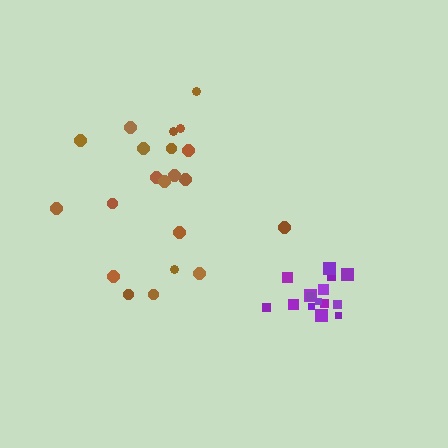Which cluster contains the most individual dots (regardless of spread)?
Brown (22).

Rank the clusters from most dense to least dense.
purple, brown.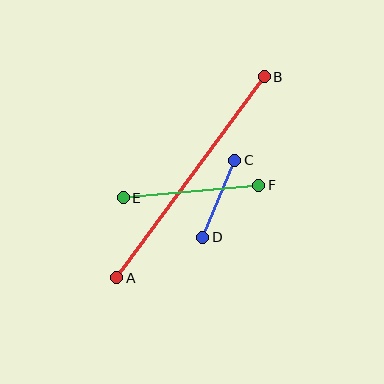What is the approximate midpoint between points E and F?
The midpoint is at approximately (191, 192) pixels.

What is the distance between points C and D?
The distance is approximately 83 pixels.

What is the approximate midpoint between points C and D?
The midpoint is at approximately (219, 199) pixels.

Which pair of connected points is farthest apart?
Points A and B are farthest apart.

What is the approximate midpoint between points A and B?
The midpoint is at approximately (190, 177) pixels.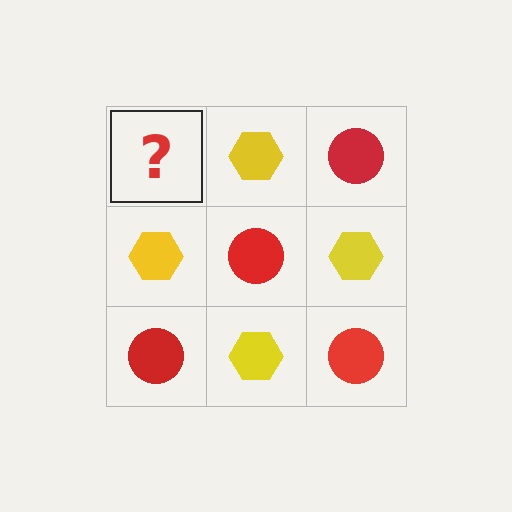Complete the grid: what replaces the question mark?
The question mark should be replaced with a red circle.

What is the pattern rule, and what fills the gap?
The rule is that it alternates red circle and yellow hexagon in a checkerboard pattern. The gap should be filled with a red circle.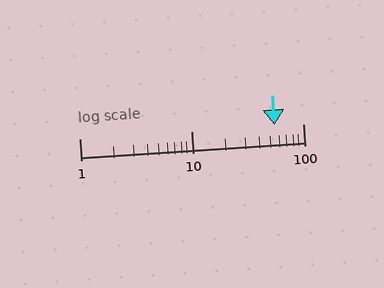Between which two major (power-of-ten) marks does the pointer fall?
The pointer is between 10 and 100.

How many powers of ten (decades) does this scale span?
The scale spans 2 decades, from 1 to 100.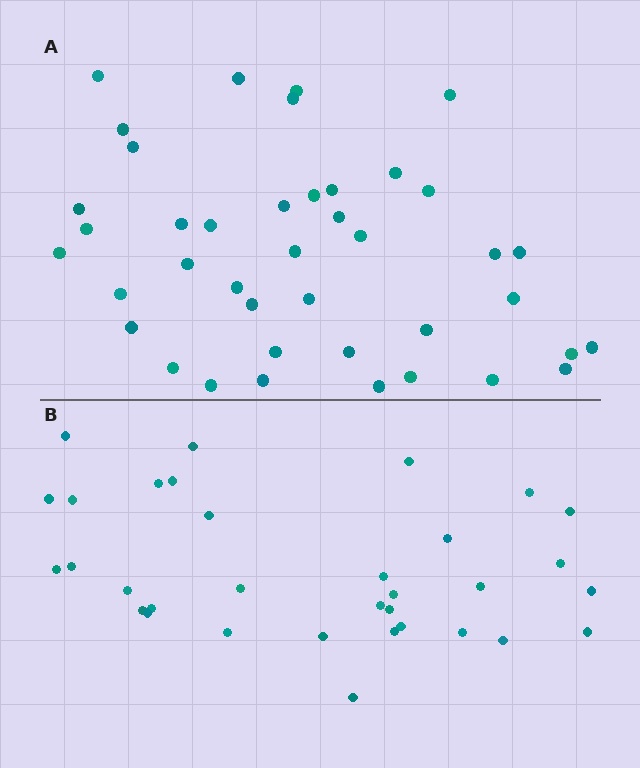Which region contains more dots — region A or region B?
Region A (the top region) has more dots.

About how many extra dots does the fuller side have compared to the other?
Region A has roughly 8 or so more dots than region B.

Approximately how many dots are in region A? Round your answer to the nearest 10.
About 40 dots. (The exact count is 41, which rounds to 40.)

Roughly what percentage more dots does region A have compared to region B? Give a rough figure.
About 25% more.